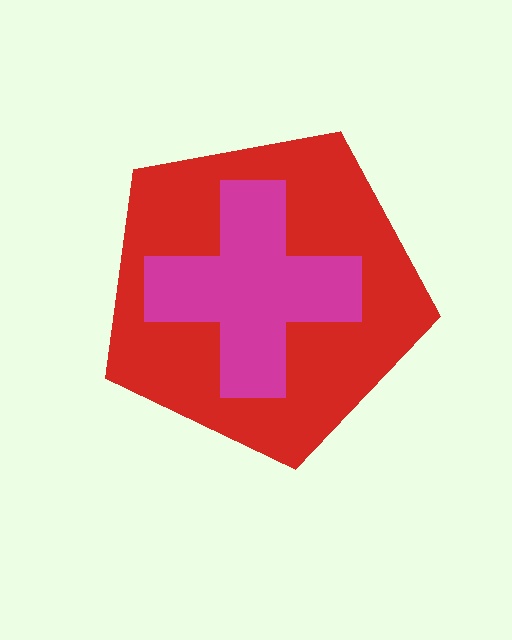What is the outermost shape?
The red pentagon.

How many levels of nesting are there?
2.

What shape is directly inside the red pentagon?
The magenta cross.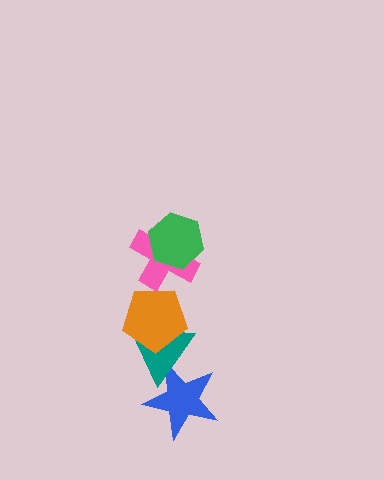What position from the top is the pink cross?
The pink cross is 2nd from the top.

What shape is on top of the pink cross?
The green hexagon is on top of the pink cross.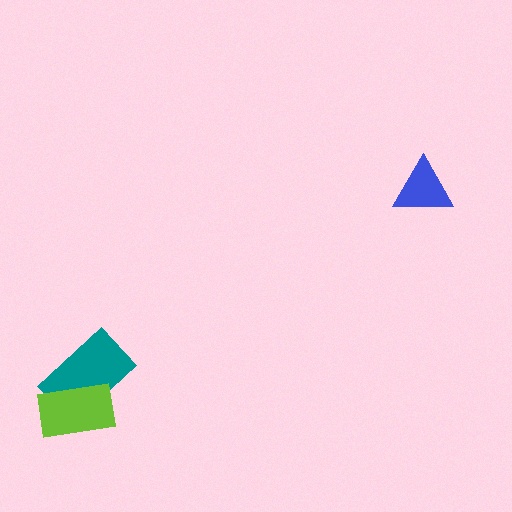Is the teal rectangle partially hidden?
Yes, it is partially covered by another shape.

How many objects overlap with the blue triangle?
0 objects overlap with the blue triangle.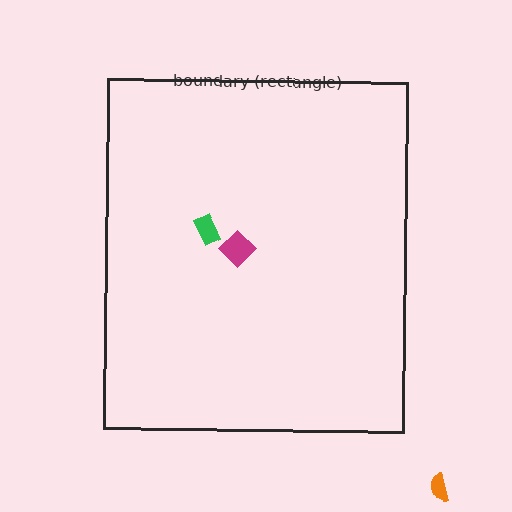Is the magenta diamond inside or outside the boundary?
Inside.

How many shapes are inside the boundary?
2 inside, 1 outside.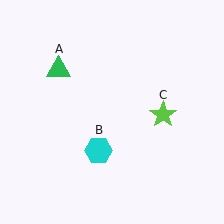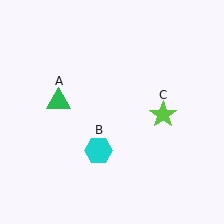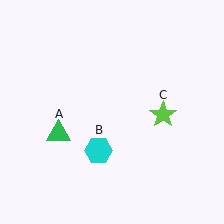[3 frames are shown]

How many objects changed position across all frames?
1 object changed position: green triangle (object A).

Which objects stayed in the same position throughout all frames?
Cyan hexagon (object B) and lime star (object C) remained stationary.